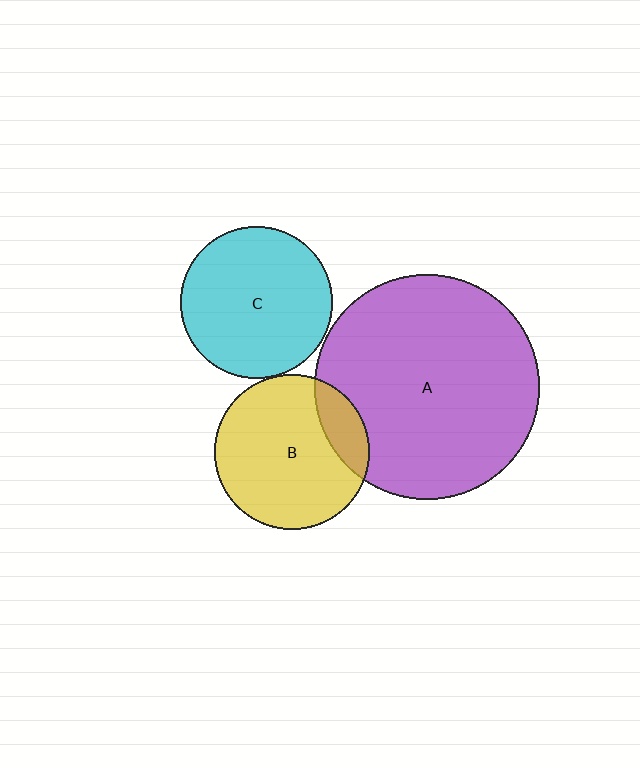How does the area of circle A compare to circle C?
Approximately 2.2 times.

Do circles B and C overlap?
Yes.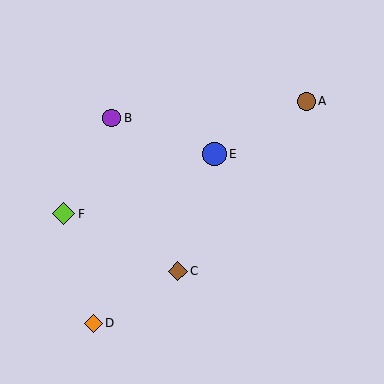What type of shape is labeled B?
Shape B is a purple circle.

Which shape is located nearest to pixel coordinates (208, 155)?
The blue circle (labeled E) at (214, 154) is nearest to that location.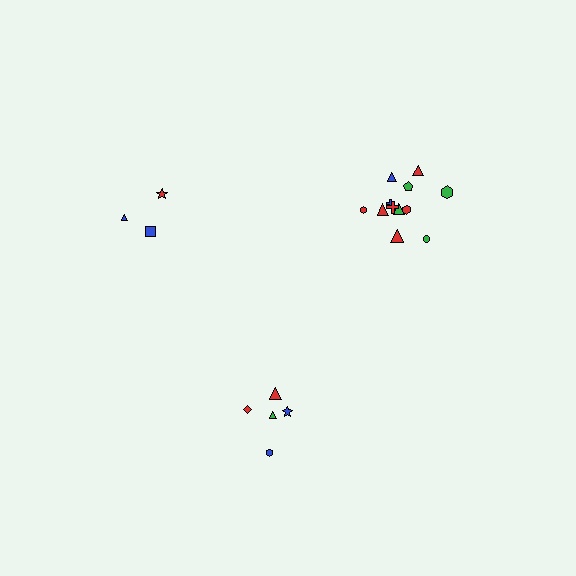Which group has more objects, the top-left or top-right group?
The top-right group.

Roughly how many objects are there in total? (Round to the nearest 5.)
Roughly 20 objects in total.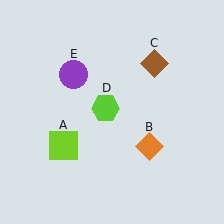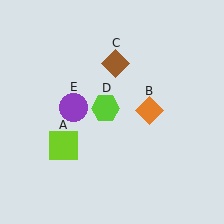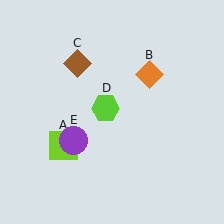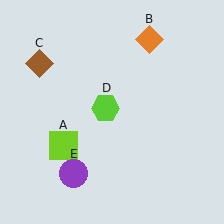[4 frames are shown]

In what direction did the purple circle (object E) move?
The purple circle (object E) moved down.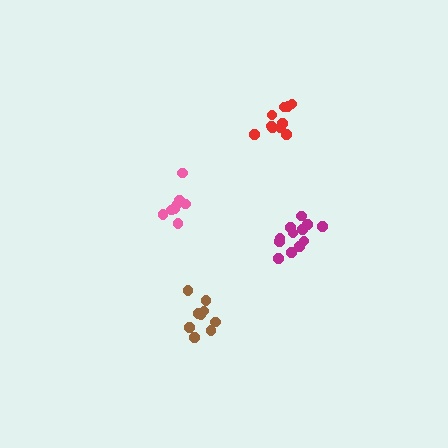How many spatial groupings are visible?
There are 4 spatial groupings.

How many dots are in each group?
Group 1: 9 dots, Group 2: 10 dots, Group 3: 12 dots, Group 4: 8 dots (39 total).